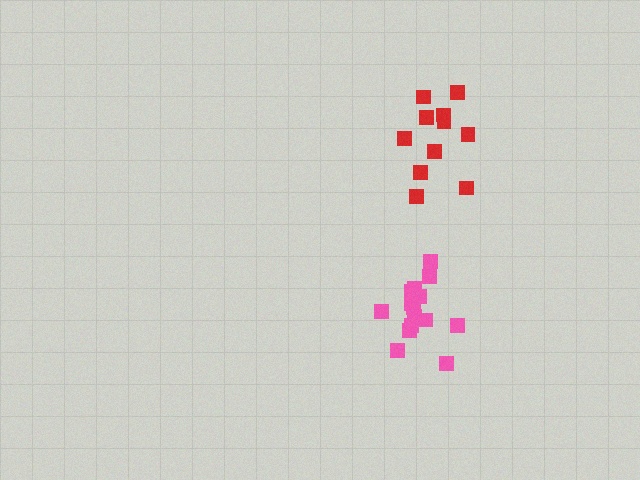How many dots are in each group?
Group 1: 11 dots, Group 2: 15 dots (26 total).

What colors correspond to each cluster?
The clusters are colored: red, pink.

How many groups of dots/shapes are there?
There are 2 groups.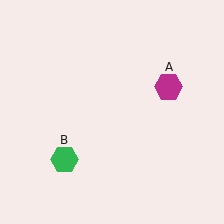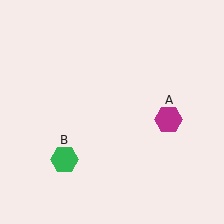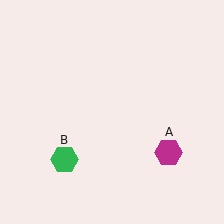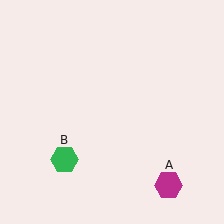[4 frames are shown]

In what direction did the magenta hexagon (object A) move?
The magenta hexagon (object A) moved down.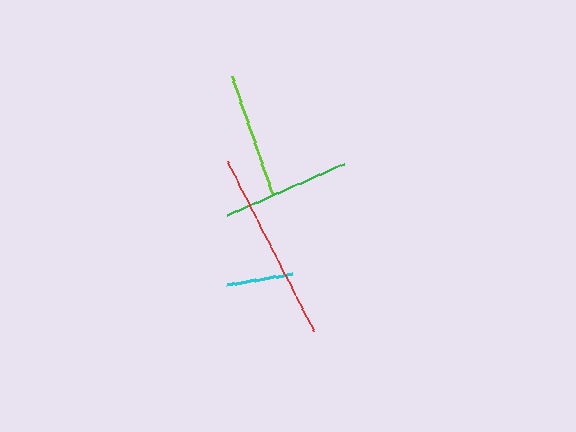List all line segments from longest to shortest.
From longest to shortest: red, green, lime, cyan.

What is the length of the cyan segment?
The cyan segment is approximately 66 pixels long.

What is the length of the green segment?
The green segment is approximately 128 pixels long.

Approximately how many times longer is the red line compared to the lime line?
The red line is approximately 1.5 times the length of the lime line.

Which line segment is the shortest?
The cyan line is the shortest at approximately 66 pixels.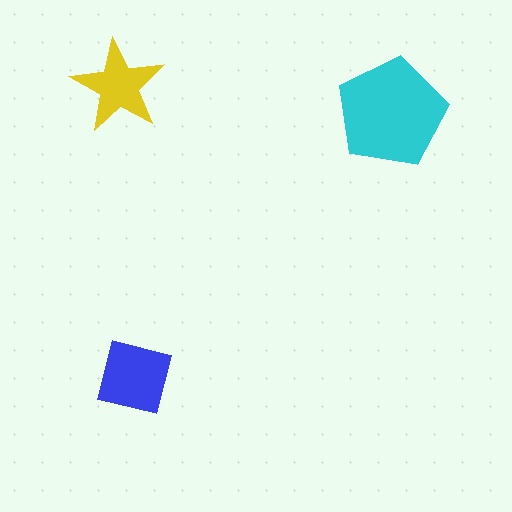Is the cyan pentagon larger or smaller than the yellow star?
Larger.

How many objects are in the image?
There are 3 objects in the image.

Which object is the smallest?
The yellow star.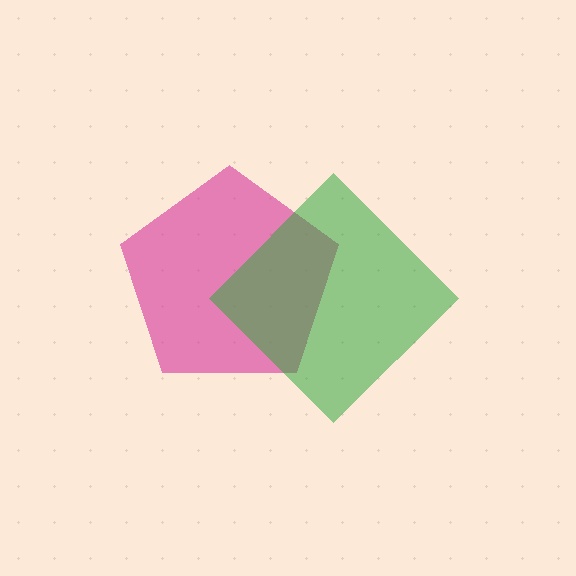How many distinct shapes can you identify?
There are 2 distinct shapes: a magenta pentagon, a green diamond.